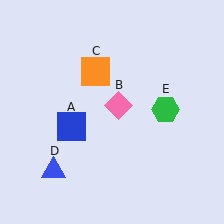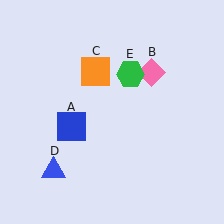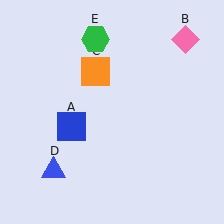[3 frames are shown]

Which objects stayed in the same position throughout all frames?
Blue square (object A) and orange square (object C) and blue triangle (object D) remained stationary.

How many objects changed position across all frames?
2 objects changed position: pink diamond (object B), green hexagon (object E).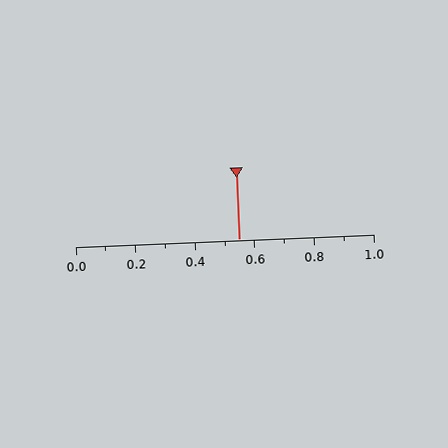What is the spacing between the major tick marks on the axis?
The major ticks are spaced 0.2 apart.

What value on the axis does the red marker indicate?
The marker indicates approximately 0.55.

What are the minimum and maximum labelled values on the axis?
The axis runs from 0.0 to 1.0.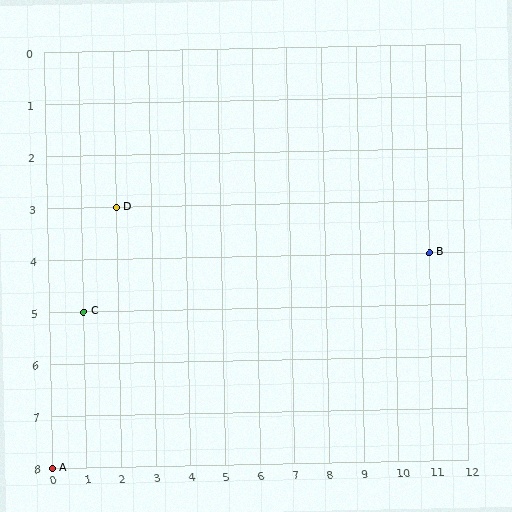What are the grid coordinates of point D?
Point D is at grid coordinates (2, 3).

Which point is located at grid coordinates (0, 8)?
Point A is at (0, 8).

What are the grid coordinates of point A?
Point A is at grid coordinates (0, 8).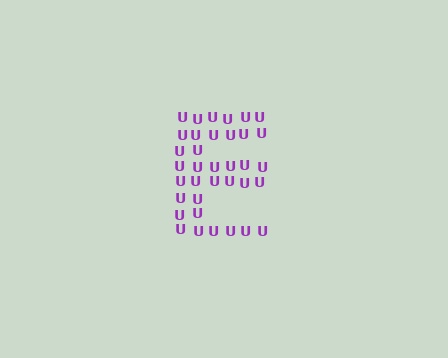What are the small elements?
The small elements are letter U's.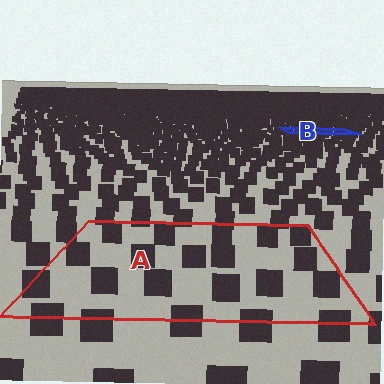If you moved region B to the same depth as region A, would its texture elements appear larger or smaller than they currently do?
They would appear larger. At a closer depth, the same texture elements are projected at a bigger on-screen size.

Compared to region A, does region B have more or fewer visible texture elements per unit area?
Region B has more texture elements per unit area — they are packed more densely because it is farther away.